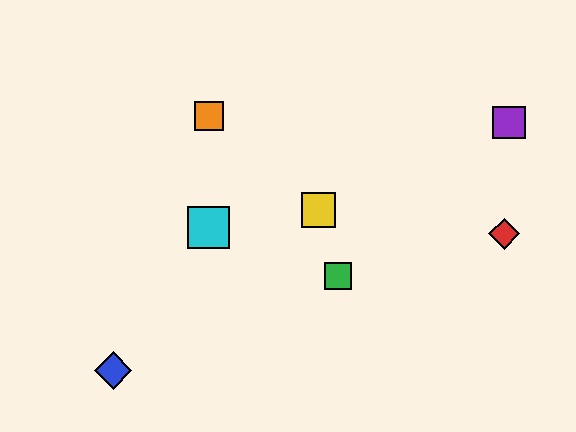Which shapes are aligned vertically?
The orange square, the cyan square are aligned vertically.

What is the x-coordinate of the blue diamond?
The blue diamond is at x≈113.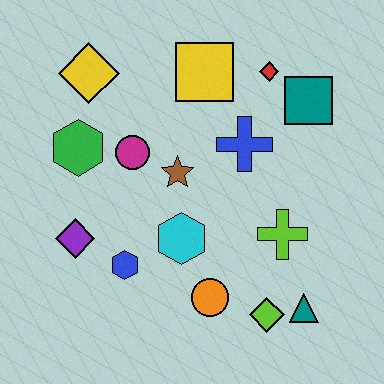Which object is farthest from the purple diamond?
The teal square is farthest from the purple diamond.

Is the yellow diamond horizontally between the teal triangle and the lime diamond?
No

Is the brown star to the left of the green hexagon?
No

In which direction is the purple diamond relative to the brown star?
The purple diamond is to the left of the brown star.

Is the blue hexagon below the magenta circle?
Yes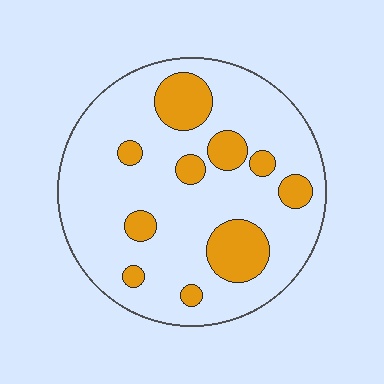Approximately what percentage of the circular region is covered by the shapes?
Approximately 20%.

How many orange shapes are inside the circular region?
10.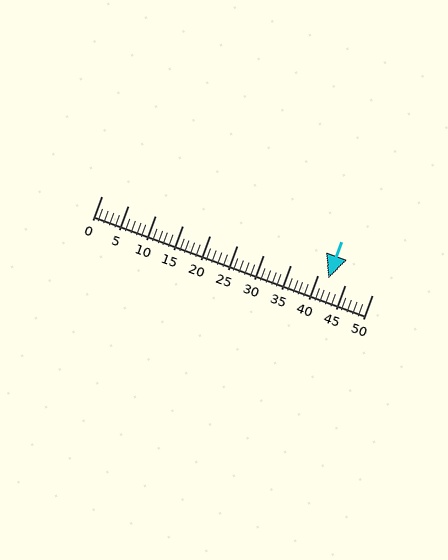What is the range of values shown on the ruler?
The ruler shows values from 0 to 50.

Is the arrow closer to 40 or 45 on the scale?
The arrow is closer to 40.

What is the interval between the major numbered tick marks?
The major tick marks are spaced 5 units apart.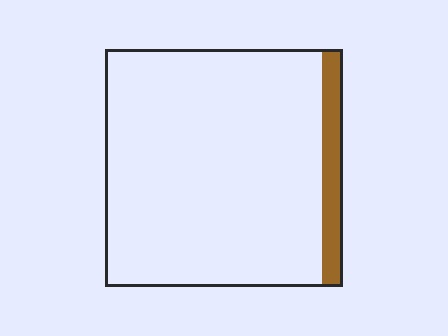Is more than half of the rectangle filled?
No.